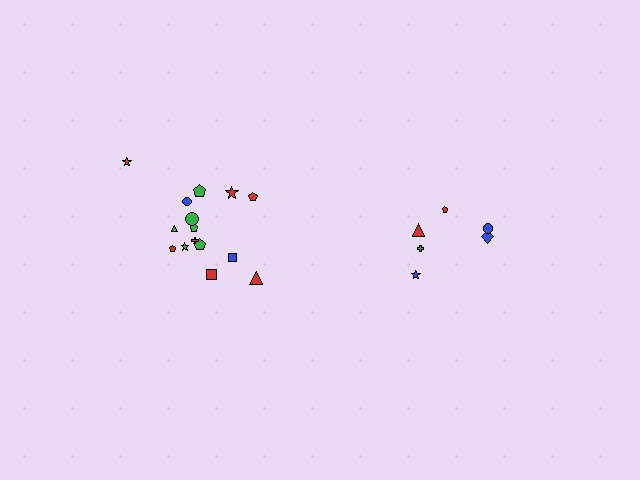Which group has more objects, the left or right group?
The left group.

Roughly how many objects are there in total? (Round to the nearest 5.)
Roughly 20 objects in total.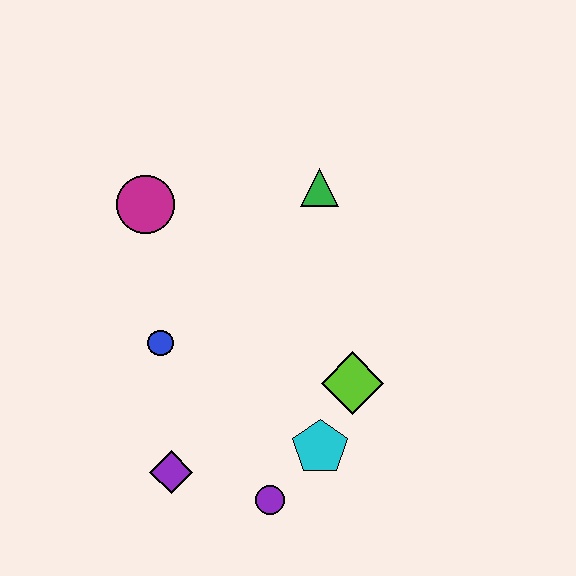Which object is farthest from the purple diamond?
The green triangle is farthest from the purple diamond.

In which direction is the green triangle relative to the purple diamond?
The green triangle is above the purple diamond.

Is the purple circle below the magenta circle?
Yes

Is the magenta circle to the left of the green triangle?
Yes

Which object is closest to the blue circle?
The purple diamond is closest to the blue circle.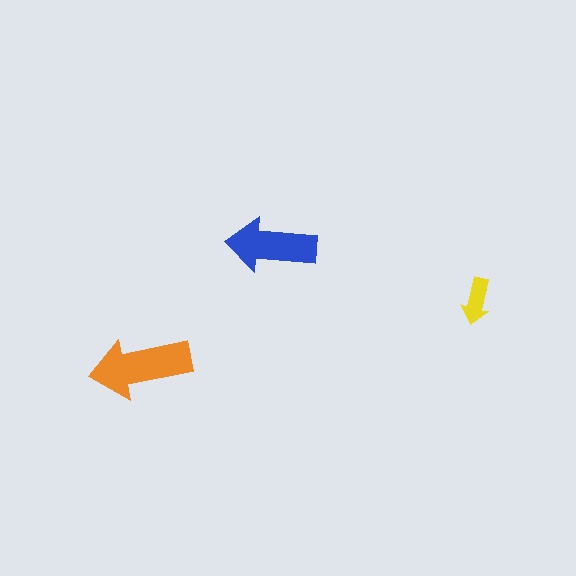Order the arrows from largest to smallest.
the orange one, the blue one, the yellow one.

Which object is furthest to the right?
The yellow arrow is rightmost.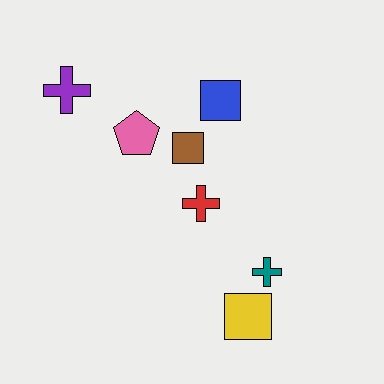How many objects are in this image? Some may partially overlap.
There are 7 objects.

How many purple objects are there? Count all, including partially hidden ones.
There is 1 purple object.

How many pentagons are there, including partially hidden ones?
There is 1 pentagon.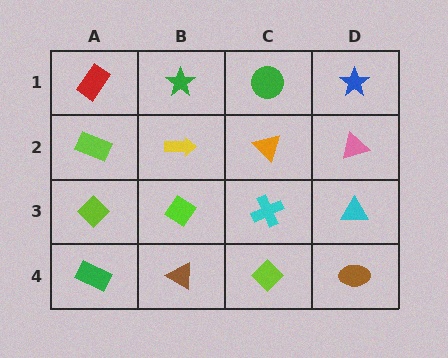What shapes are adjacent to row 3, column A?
A lime rectangle (row 2, column A), a green rectangle (row 4, column A), a lime diamond (row 3, column B).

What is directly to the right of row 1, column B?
A green circle.